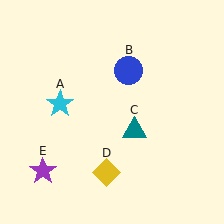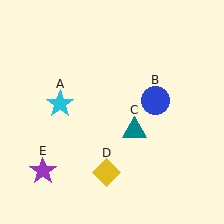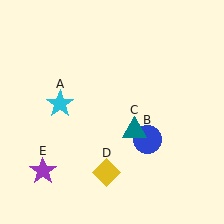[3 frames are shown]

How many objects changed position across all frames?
1 object changed position: blue circle (object B).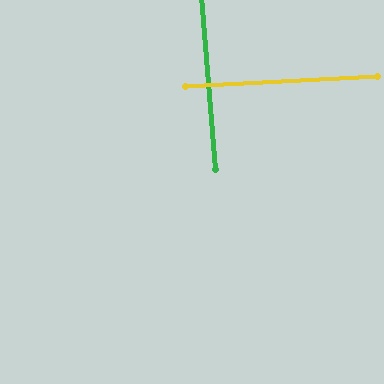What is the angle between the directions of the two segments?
Approximately 88 degrees.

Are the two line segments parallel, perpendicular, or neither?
Perpendicular — they meet at approximately 88°.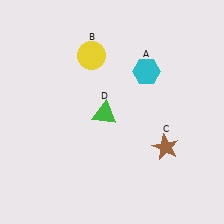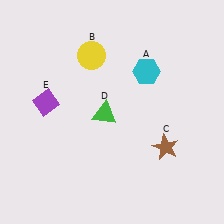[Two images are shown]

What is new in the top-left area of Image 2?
A purple diamond (E) was added in the top-left area of Image 2.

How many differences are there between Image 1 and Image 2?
There is 1 difference between the two images.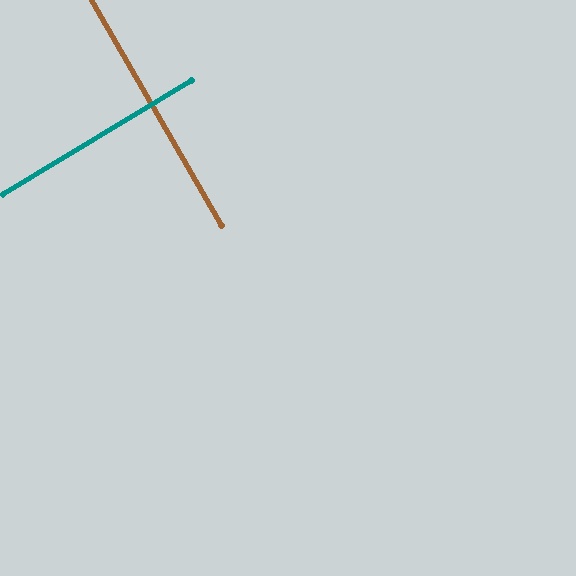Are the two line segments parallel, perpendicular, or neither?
Perpendicular — they meet at approximately 89°.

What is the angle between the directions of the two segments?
Approximately 89 degrees.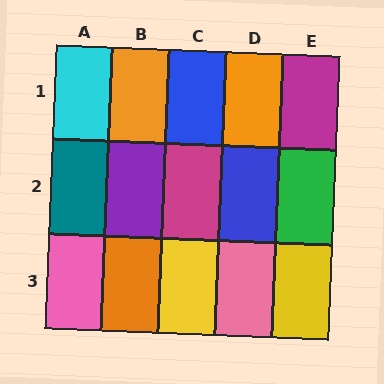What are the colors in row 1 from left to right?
Cyan, orange, blue, orange, magenta.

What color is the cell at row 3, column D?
Pink.